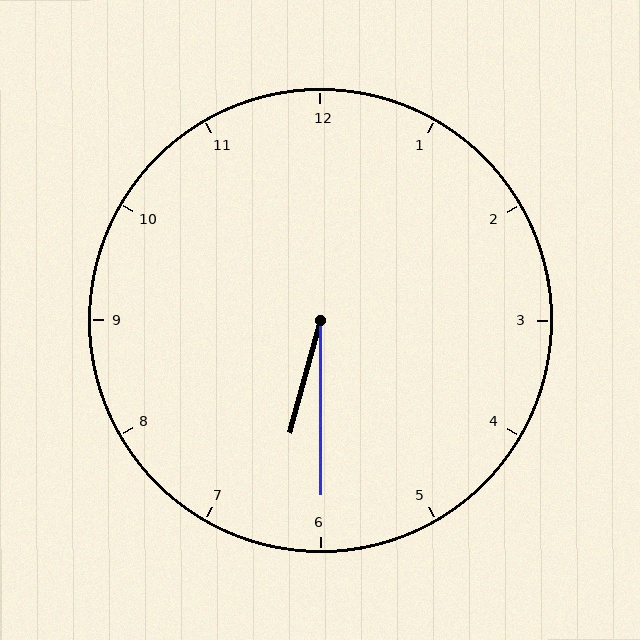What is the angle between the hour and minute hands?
Approximately 15 degrees.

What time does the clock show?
6:30.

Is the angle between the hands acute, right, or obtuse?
It is acute.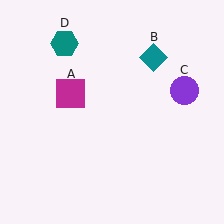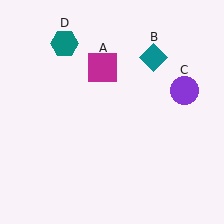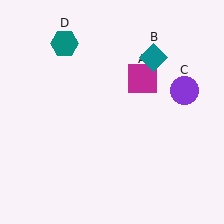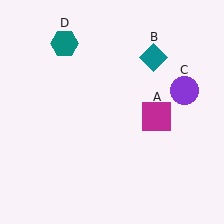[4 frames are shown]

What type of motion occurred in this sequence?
The magenta square (object A) rotated clockwise around the center of the scene.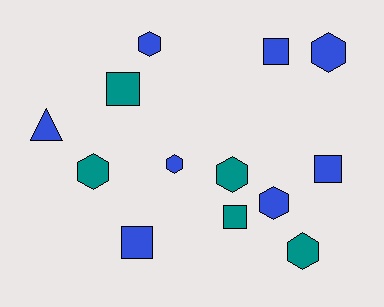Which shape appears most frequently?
Hexagon, with 7 objects.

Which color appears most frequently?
Blue, with 8 objects.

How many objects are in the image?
There are 13 objects.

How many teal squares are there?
There are 2 teal squares.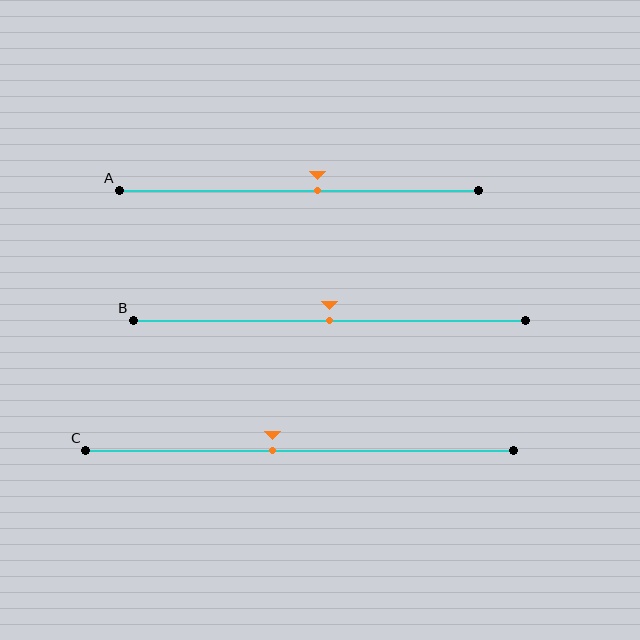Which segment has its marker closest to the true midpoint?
Segment B has its marker closest to the true midpoint.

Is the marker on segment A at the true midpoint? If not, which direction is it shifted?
No, the marker on segment A is shifted to the right by about 5% of the segment length.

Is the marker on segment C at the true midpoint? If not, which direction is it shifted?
No, the marker on segment C is shifted to the left by about 6% of the segment length.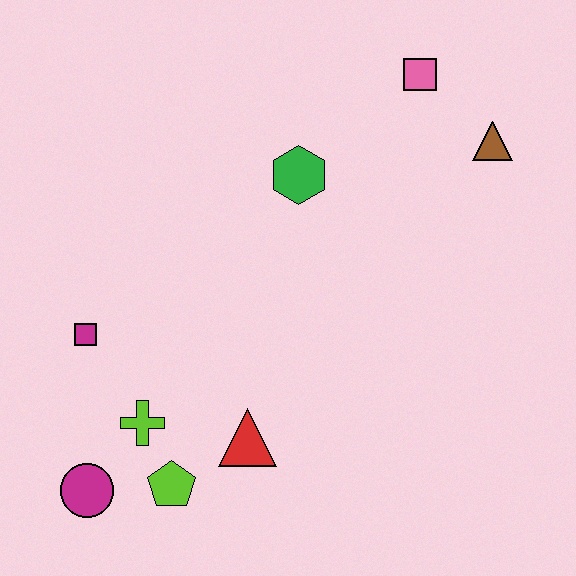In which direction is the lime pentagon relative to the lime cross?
The lime pentagon is below the lime cross.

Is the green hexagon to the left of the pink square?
Yes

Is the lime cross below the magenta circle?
No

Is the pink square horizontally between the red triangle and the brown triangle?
Yes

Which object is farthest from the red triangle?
The pink square is farthest from the red triangle.